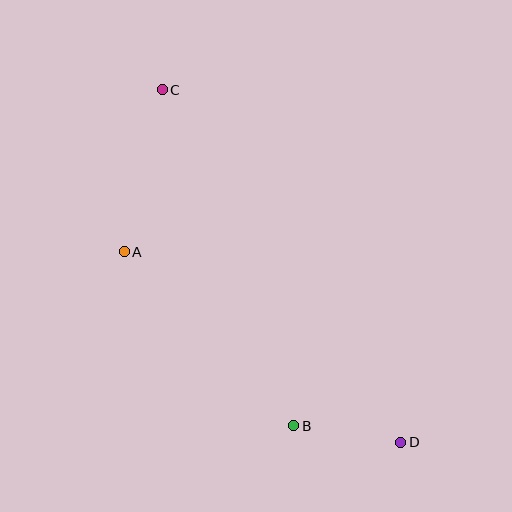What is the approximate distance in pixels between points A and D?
The distance between A and D is approximately 335 pixels.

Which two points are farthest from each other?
Points C and D are farthest from each other.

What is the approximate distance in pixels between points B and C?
The distance between B and C is approximately 361 pixels.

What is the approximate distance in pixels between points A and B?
The distance between A and B is approximately 243 pixels.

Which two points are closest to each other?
Points B and D are closest to each other.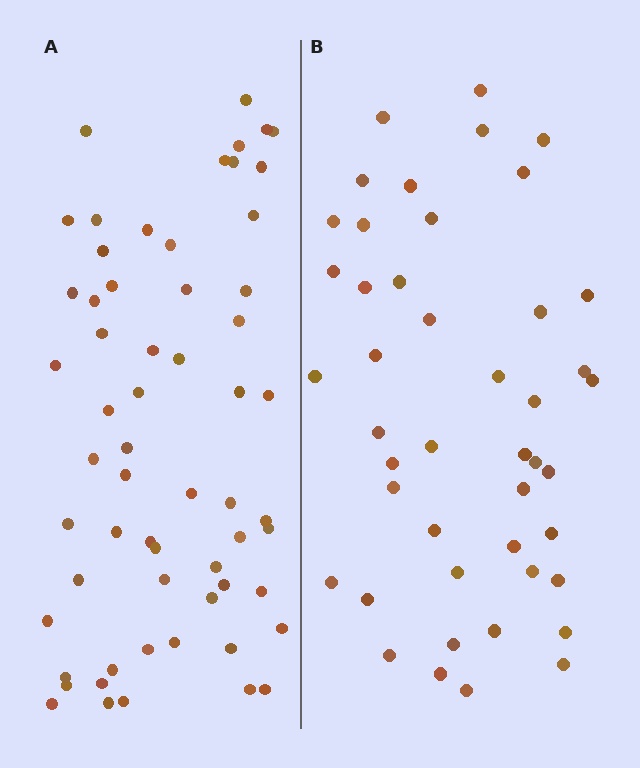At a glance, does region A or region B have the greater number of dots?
Region A (the left region) has more dots.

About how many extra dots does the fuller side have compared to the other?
Region A has approximately 15 more dots than region B.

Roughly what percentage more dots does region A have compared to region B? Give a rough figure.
About 35% more.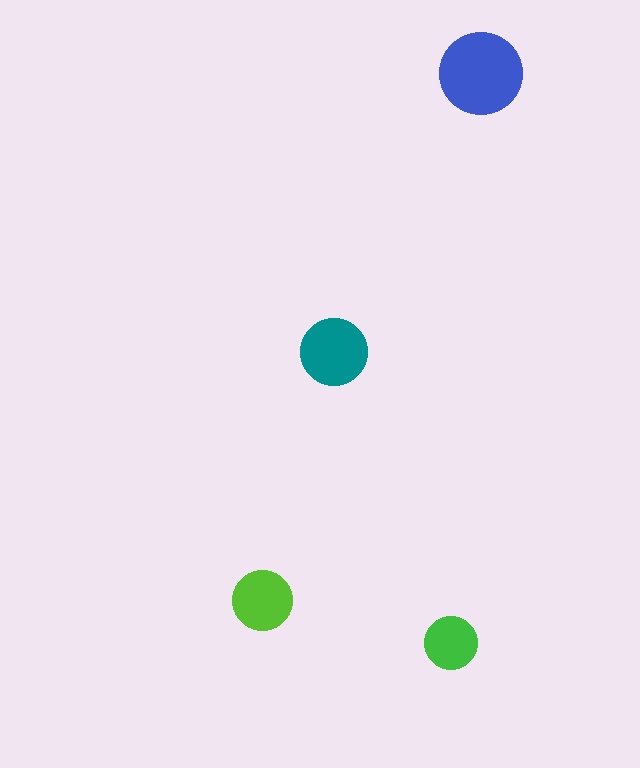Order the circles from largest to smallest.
the blue one, the teal one, the lime one, the green one.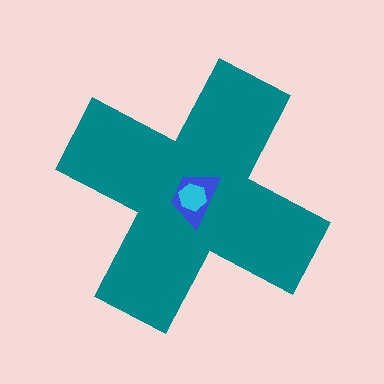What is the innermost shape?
The cyan hexagon.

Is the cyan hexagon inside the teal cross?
Yes.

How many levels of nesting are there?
3.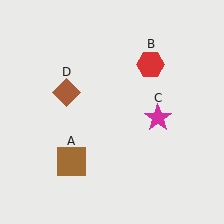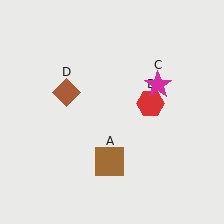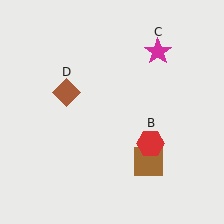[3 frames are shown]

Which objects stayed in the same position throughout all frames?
Brown diamond (object D) remained stationary.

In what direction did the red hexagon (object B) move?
The red hexagon (object B) moved down.